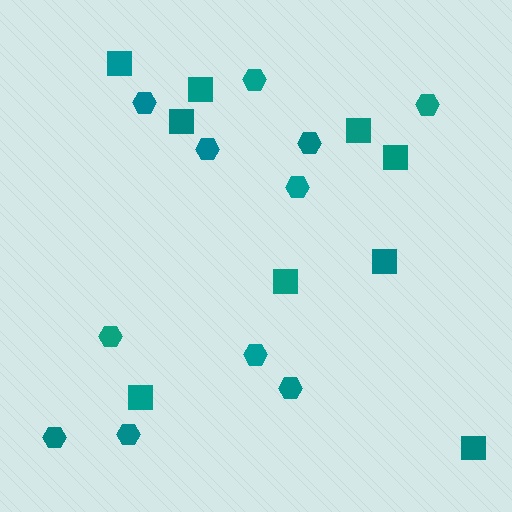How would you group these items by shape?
There are 2 groups: one group of hexagons (11) and one group of squares (9).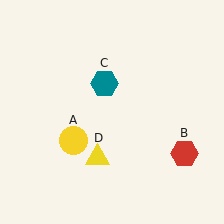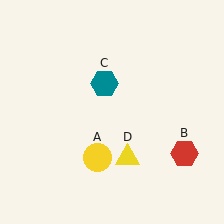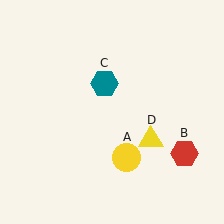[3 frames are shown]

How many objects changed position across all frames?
2 objects changed position: yellow circle (object A), yellow triangle (object D).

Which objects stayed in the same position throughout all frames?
Red hexagon (object B) and teal hexagon (object C) remained stationary.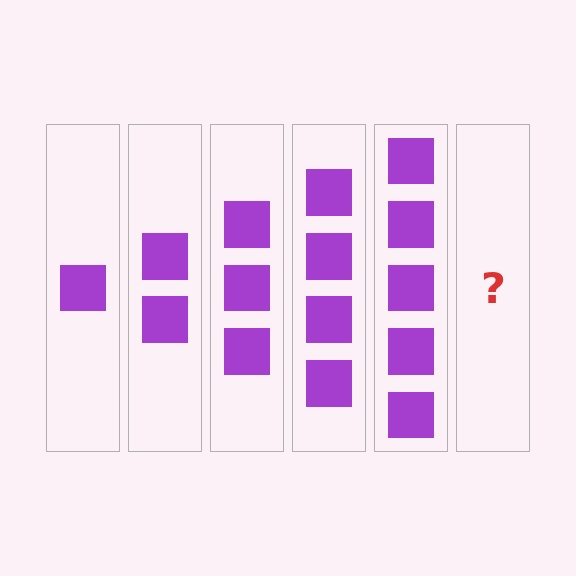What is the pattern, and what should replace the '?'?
The pattern is that each step adds one more square. The '?' should be 6 squares.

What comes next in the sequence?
The next element should be 6 squares.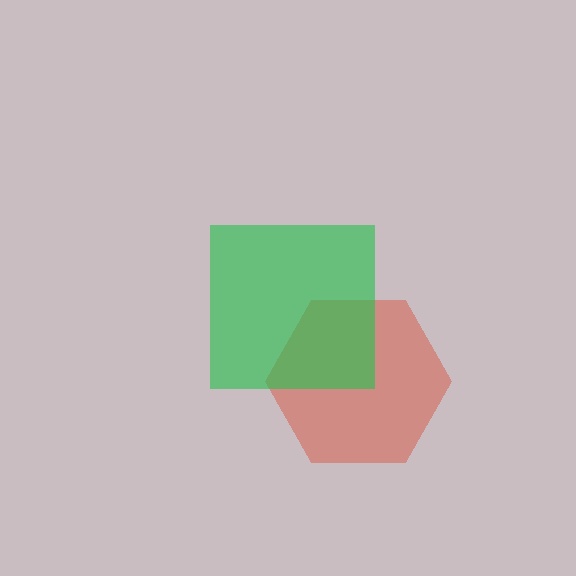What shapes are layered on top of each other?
The layered shapes are: a red hexagon, a green square.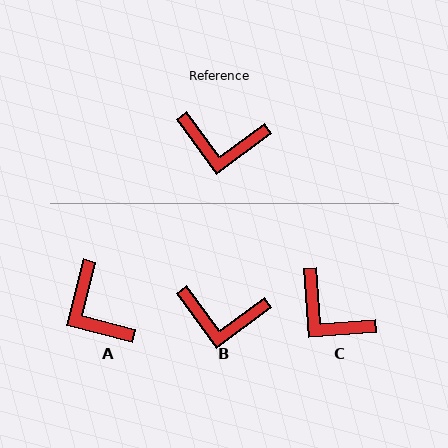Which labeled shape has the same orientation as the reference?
B.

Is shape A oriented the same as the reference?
No, it is off by about 51 degrees.